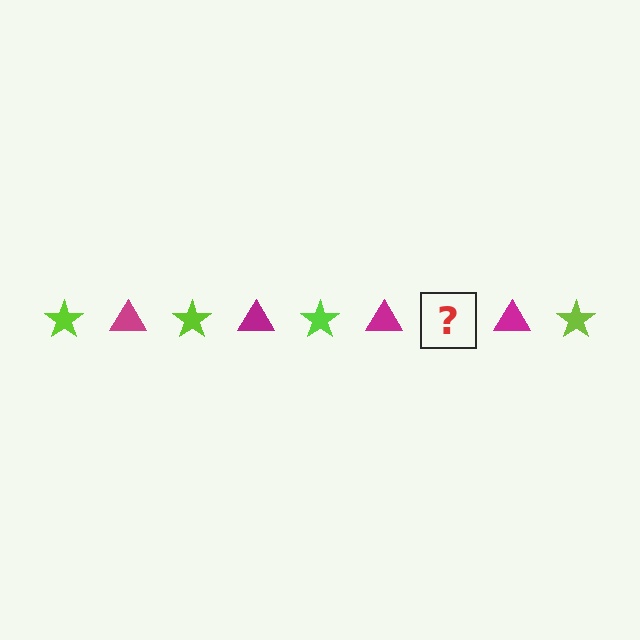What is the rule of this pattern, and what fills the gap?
The rule is that the pattern alternates between lime star and magenta triangle. The gap should be filled with a lime star.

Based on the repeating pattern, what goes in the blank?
The blank should be a lime star.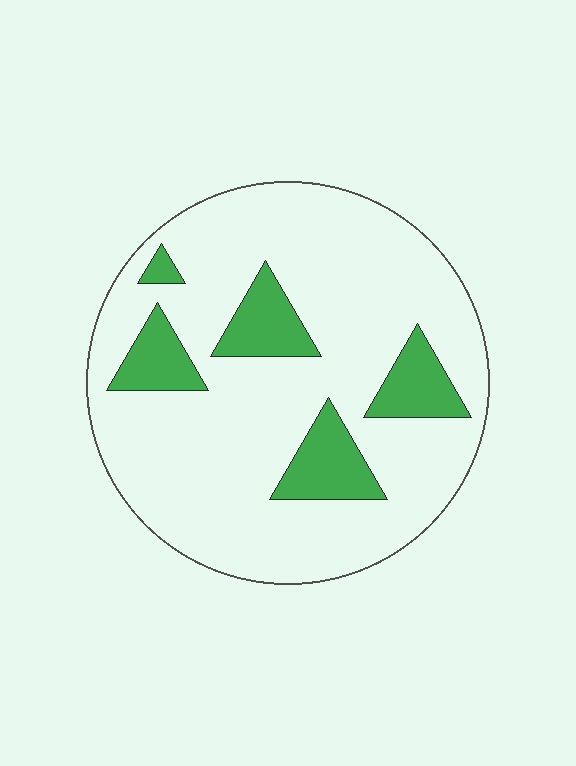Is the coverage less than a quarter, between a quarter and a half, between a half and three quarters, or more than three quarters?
Less than a quarter.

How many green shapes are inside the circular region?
5.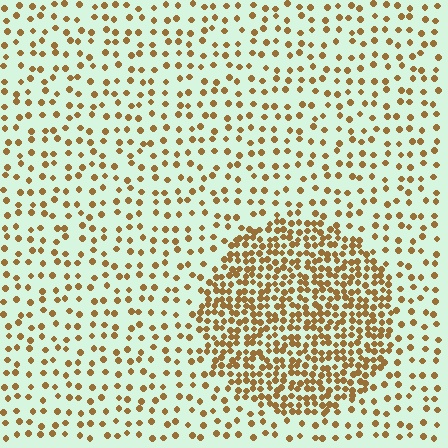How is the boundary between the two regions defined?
The boundary is defined by a change in element density (approximately 2.6x ratio). All elements are the same color, size, and shape.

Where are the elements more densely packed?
The elements are more densely packed inside the circle boundary.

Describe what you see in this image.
The image contains small brown elements arranged at two different densities. A circle-shaped region is visible where the elements are more densely packed than the surrounding area.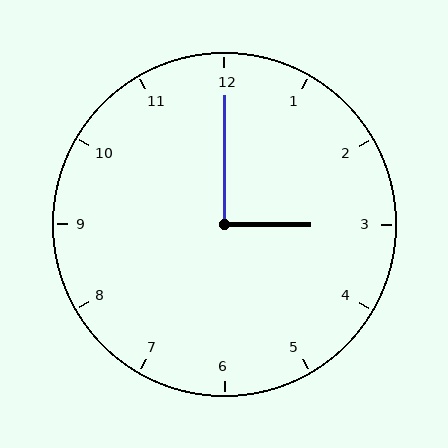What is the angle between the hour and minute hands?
Approximately 90 degrees.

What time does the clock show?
3:00.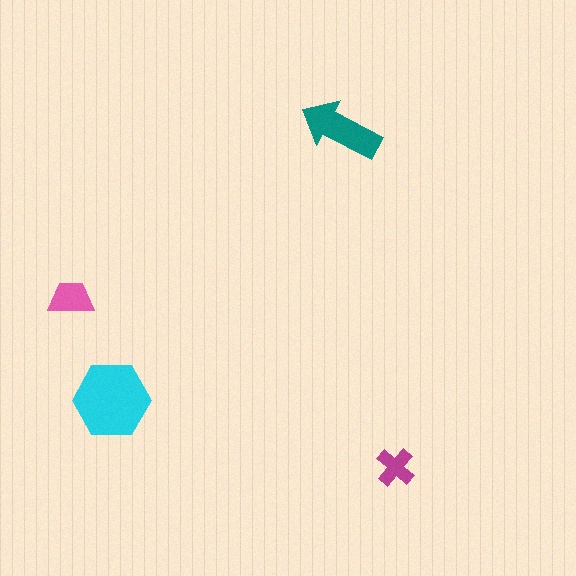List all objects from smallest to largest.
The magenta cross, the pink trapezoid, the teal arrow, the cyan hexagon.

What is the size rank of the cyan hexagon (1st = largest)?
1st.